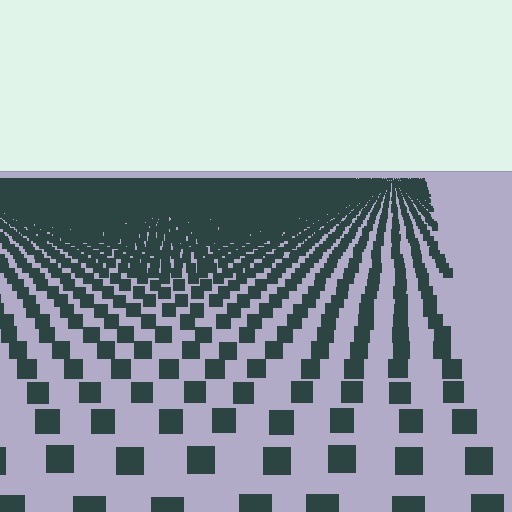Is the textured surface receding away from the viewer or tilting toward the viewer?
The surface is receding away from the viewer. Texture elements get smaller and denser toward the top.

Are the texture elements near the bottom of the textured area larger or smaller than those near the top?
Larger. Near the bottom, elements are closer to the viewer and appear at a bigger on-screen size.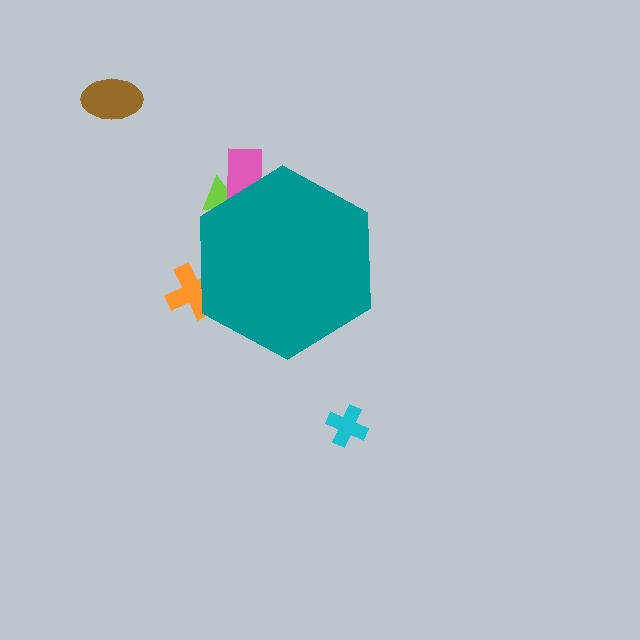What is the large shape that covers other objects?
A teal hexagon.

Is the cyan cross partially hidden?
No, the cyan cross is fully visible.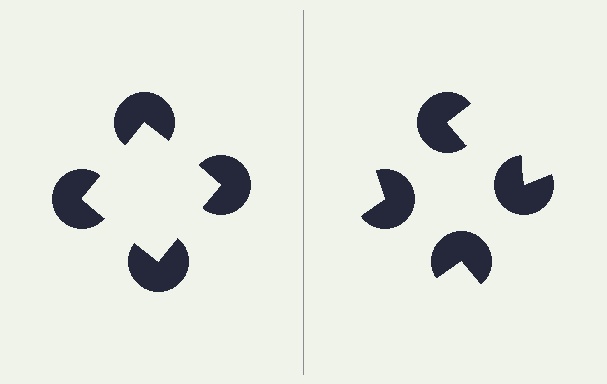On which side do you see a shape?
An illusory square appears on the left side. On the right side the wedge cuts are rotated, so no coherent shape forms.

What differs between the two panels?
The pac-man discs are positioned identically on both sides; only the wedge orientations differ. On the left they align to a square; on the right they are misaligned.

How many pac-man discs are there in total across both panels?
8 — 4 on each side.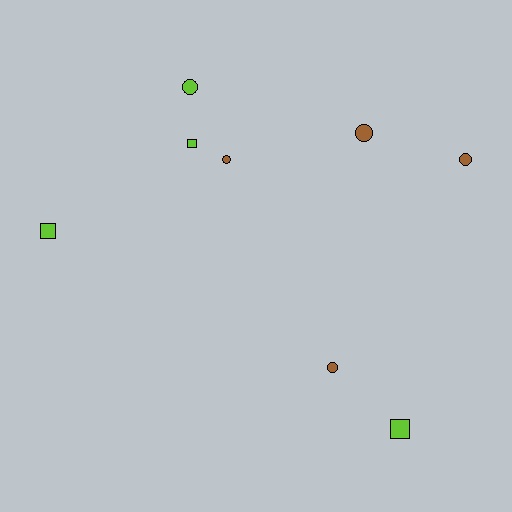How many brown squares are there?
There are no brown squares.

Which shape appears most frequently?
Circle, with 5 objects.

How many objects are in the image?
There are 8 objects.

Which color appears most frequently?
Brown, with 4 objects.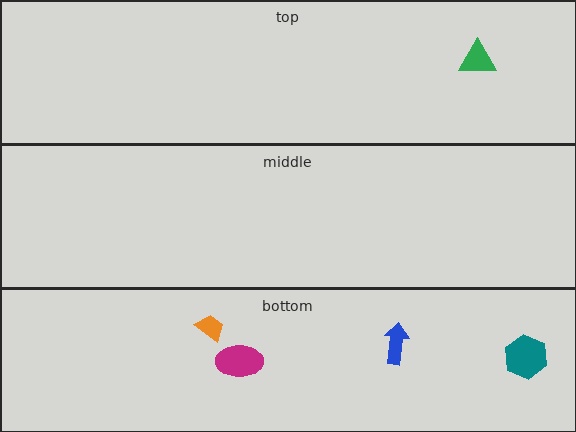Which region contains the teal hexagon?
The bottom region.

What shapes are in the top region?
The green triangle.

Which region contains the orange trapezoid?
The bottom region.